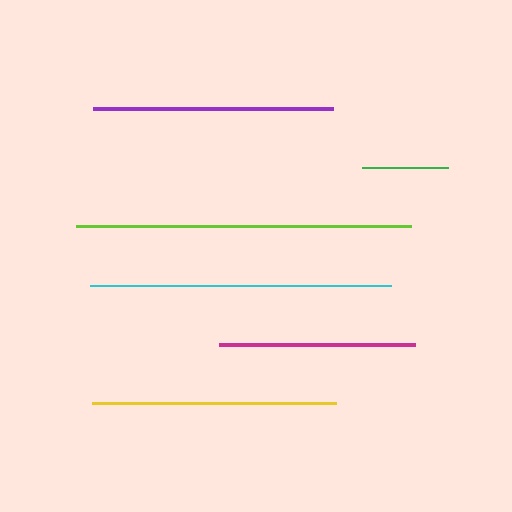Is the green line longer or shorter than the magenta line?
The magenta line is longer than the green line.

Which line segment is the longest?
The lime line is the longest at approximately 335 pixels.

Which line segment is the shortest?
The green line is the shortest at approximately 87 pixels.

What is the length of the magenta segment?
The magenta segment is approximately 196 pixels long.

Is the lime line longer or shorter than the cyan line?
The lime line is longer than the cyan line.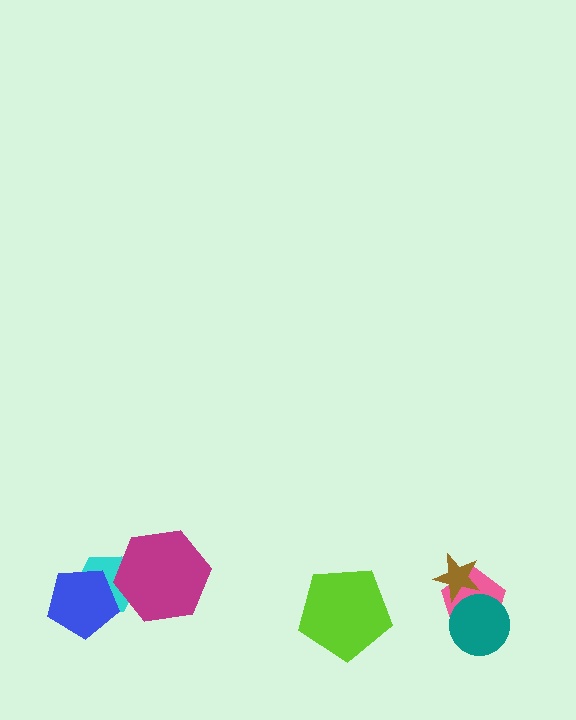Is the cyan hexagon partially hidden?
Yes, it is partially covered by another shape.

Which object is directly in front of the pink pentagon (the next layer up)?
The teal circle is directly in front of the pink pentagon.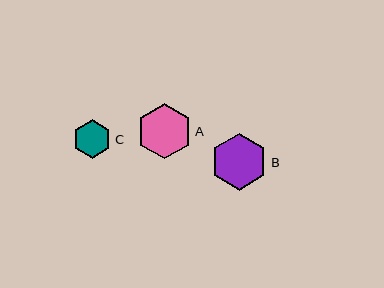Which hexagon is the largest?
Hexagon B is the largest with a size of approximately 57 pixels.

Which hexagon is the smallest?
Hexagon C is the smallest with a size of approximately 39 pixels.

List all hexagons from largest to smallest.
From largest to smallest: B, A, C.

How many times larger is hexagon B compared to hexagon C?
Hexagon B is approximately 1.5 times the size of hexagon C.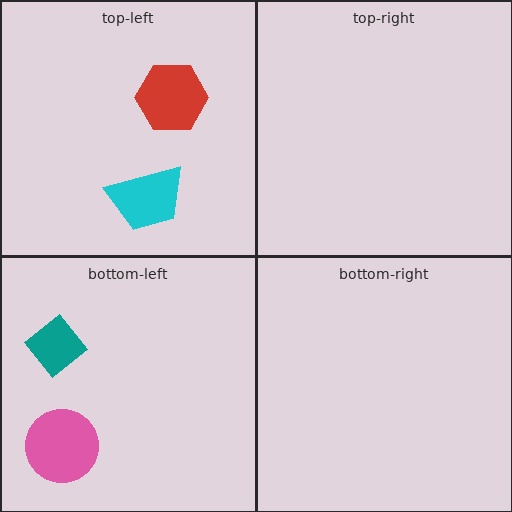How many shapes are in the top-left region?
2.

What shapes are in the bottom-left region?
The pink circle, the teal diamond.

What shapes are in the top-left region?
The red hexagon, the cyan trapezoid.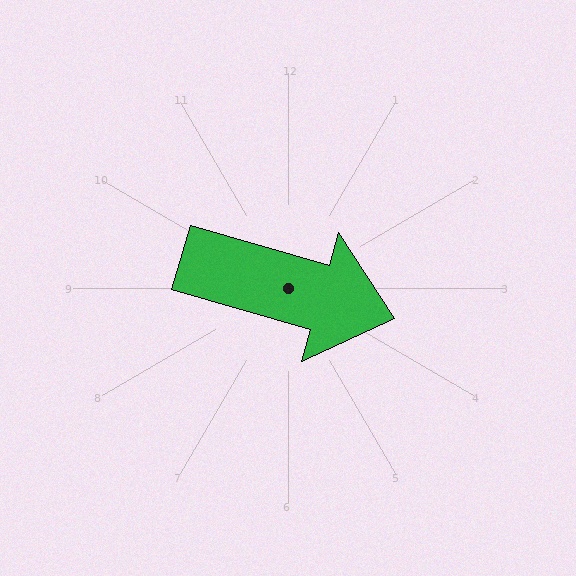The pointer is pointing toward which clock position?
Roughly 4 o'clock.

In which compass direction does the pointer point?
East.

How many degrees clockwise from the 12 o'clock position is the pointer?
Approximately 106 degrees.